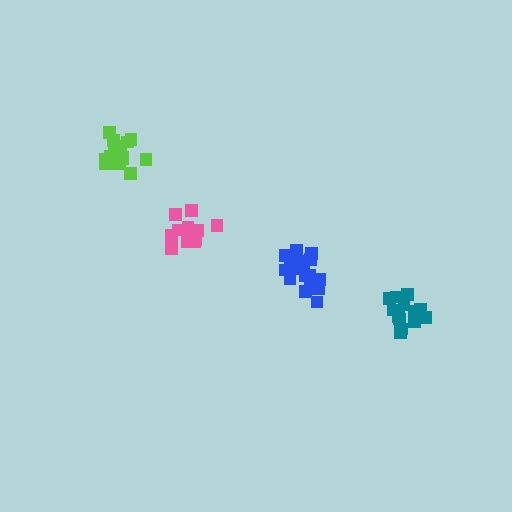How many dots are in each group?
Group 1: 14 dots, Group 2: 17 dots, Group 3: 19 dots, Group 4: 16 dots (66 total).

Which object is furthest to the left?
The lime cluster is leftmost.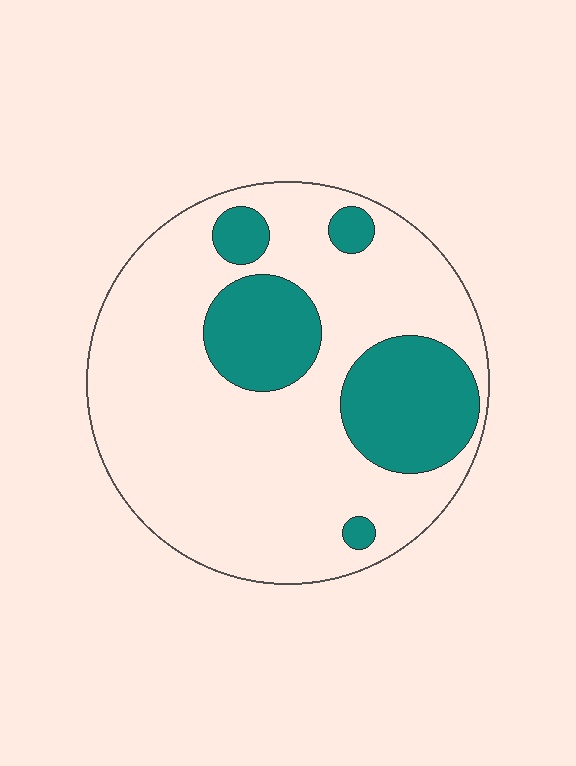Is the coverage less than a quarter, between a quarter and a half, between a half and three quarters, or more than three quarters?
Less than a quarter.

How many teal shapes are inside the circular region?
5.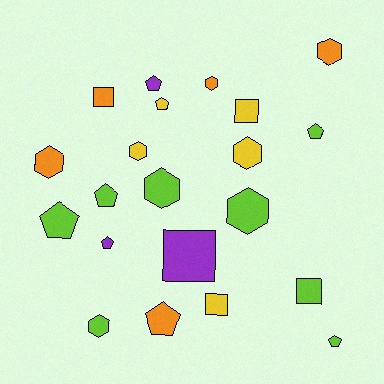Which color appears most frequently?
Lime, with 8 objects.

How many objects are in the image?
There are 21 objects.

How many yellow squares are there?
There are 2 yellow squares.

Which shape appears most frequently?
Hexagon, with 8 objects.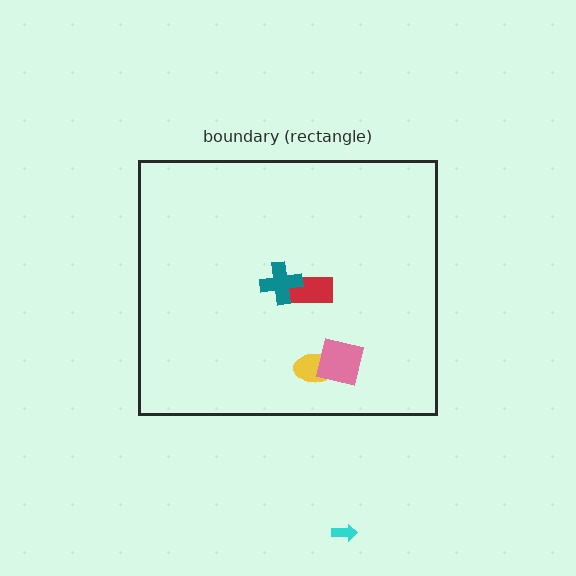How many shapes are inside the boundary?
4 inside, 1 outside.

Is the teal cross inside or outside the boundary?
Inside.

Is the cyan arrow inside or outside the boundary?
Outside.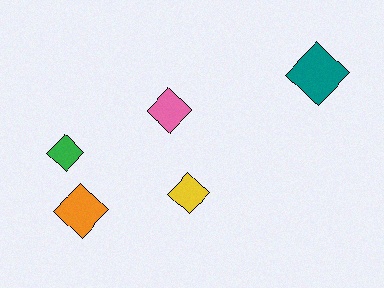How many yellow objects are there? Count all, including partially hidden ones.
There is 1 yellow object.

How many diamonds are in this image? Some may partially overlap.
There are 5 diamonds.